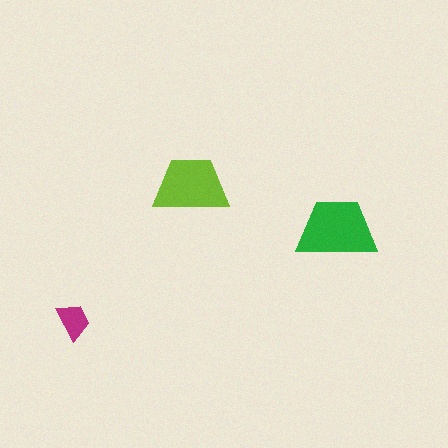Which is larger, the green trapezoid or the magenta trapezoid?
The green one.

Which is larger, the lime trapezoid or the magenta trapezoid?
The lime one.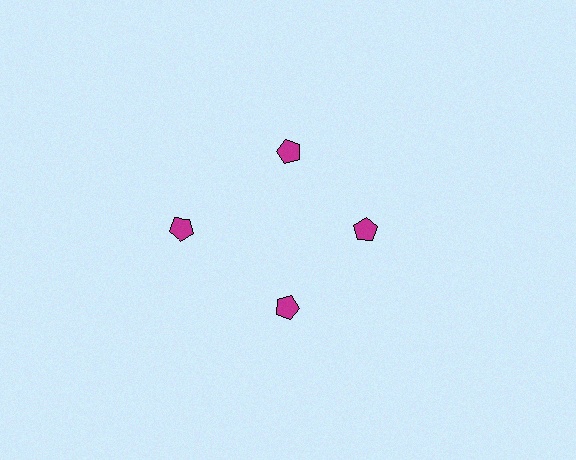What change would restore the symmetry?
The symmetry would be restored by moving it inward, back onto the ring so that all 4 pentagons sit at equal angles and equal distance from the center.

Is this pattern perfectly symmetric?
No. The 4 magenta pentagons are arranged in a ring, but one element near the 9 o'clock position is pushed outward from the center, breaking the 4-fold rotational symmetry.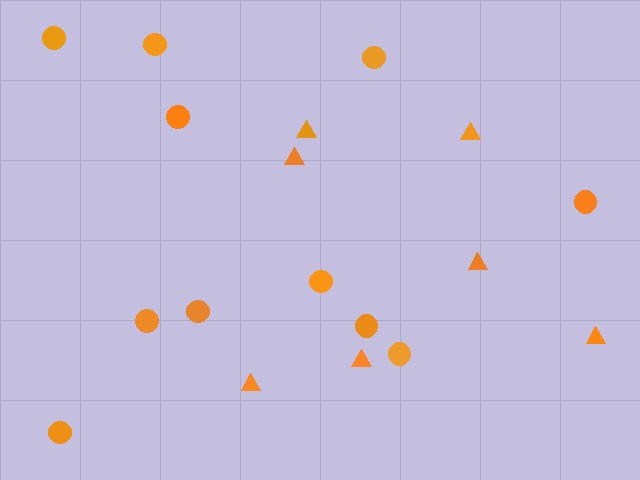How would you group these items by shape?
There are 2 groups: one group of triangles (7) and one group of circles (11).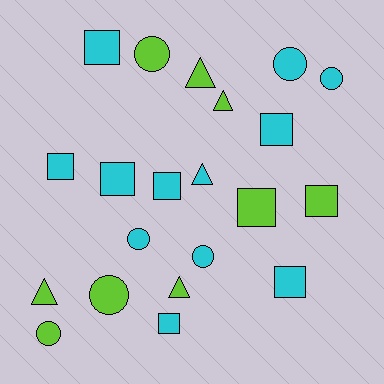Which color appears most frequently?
Cyan, with 12 objects.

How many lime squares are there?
There are 2 lime squares.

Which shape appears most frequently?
Square, with 9 objects.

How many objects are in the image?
There are 21 objects.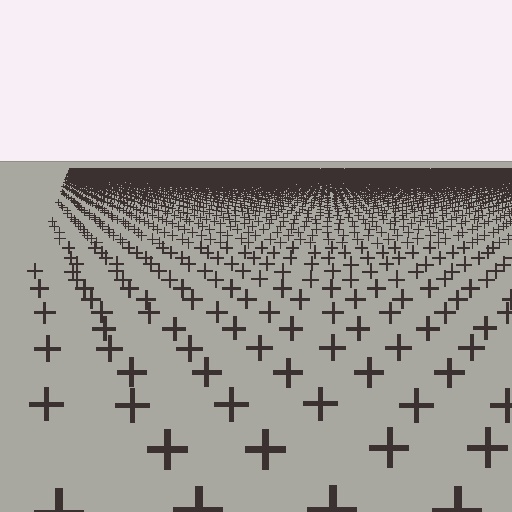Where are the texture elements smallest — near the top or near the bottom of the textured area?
Near the top.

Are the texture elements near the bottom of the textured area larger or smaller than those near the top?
Larger. Near the bottom, elements are closer to the viewer and appear at a bigger on-screen size.